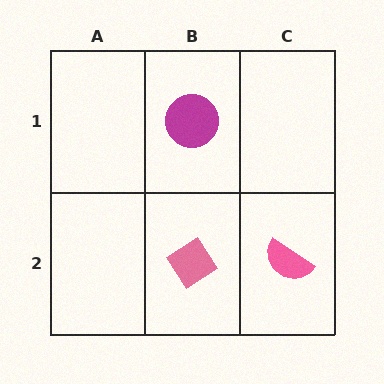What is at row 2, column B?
A pink diamond.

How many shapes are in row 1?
1 shape.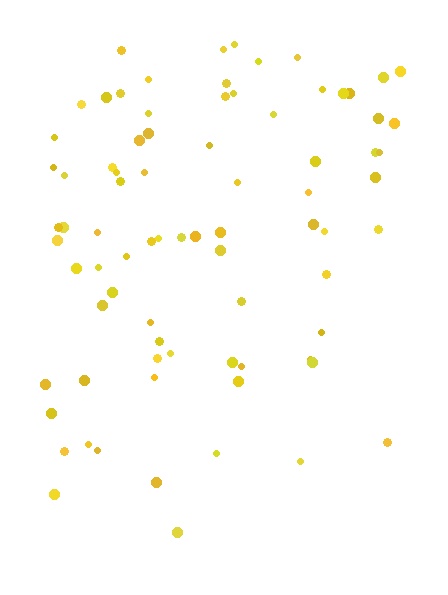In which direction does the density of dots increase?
From bottom to top, with the top side densest.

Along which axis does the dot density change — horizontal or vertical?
Vertical.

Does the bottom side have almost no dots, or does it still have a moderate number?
Still a moderate number, just noticeably fewer than the top.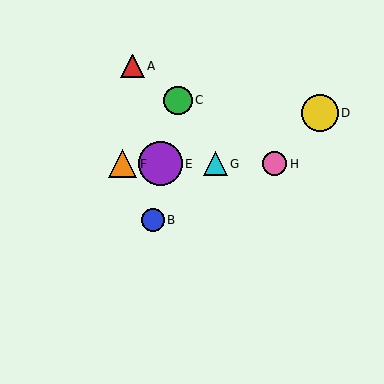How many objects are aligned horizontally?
4 objects (E, F, G, H) are aligned horizontally.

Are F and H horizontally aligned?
Yes, both are at y≈164.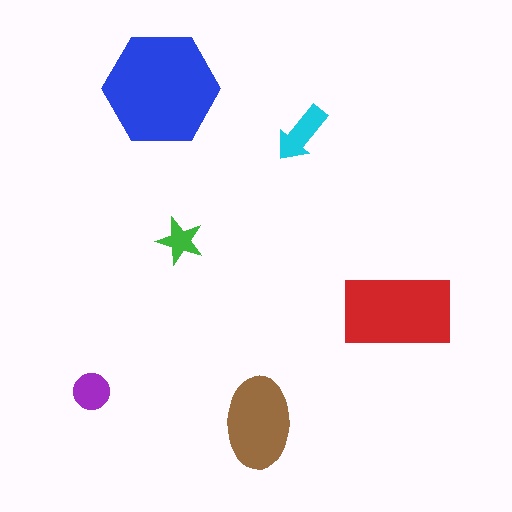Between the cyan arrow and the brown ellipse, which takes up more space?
The brown ellipse.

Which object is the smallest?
The green star.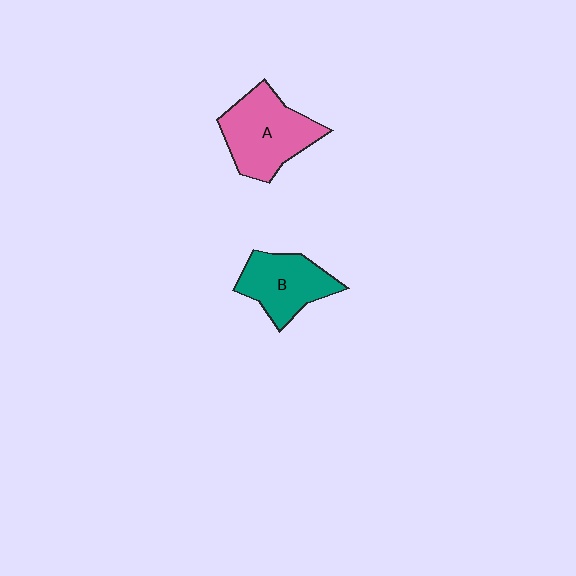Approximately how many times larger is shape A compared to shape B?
Approximately 1.3 times.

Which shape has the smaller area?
Shape B (teal).